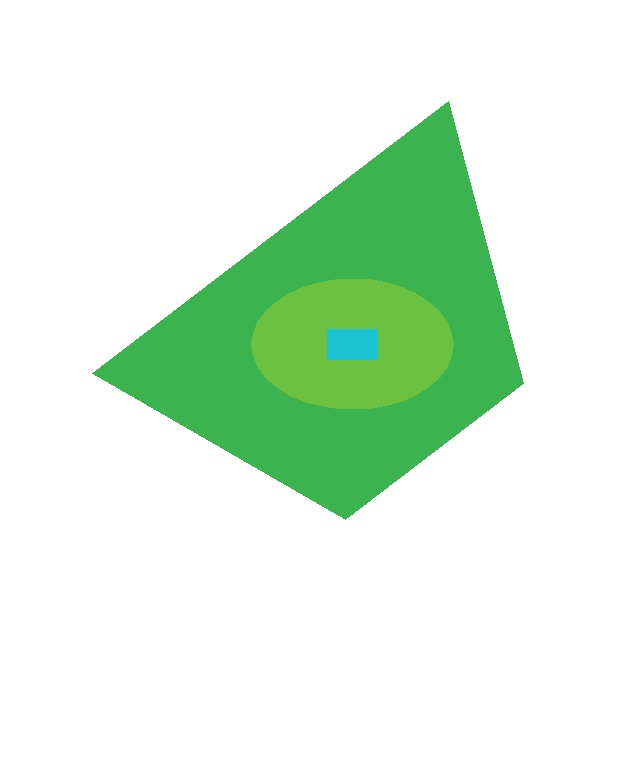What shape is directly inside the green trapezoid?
The lime ellipse.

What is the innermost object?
The cyan rectangle.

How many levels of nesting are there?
3.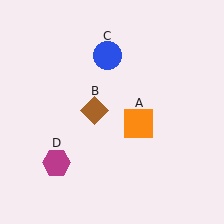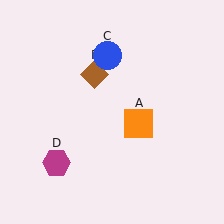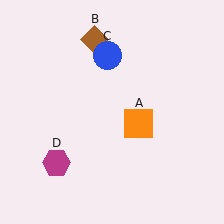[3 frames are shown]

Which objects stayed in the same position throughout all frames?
Orange square (object A) and blue circle (object C) and magenta hexagon (object D) remained stationary.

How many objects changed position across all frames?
1 object changed position: brown diamond (object B).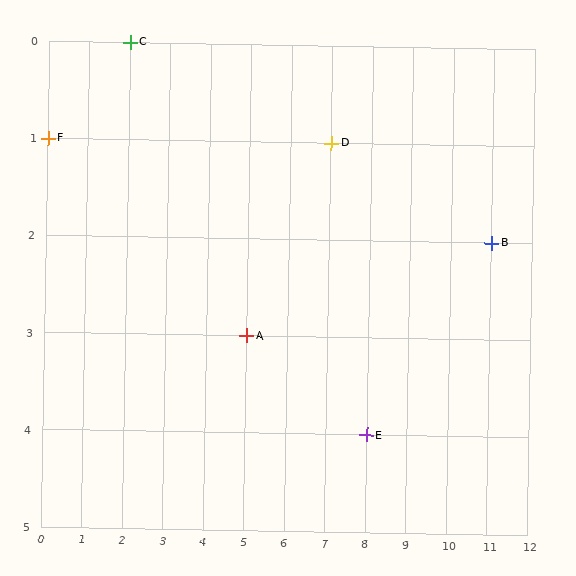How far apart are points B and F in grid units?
Points B and F are 11 columns and 1 row apart (about 11.0 grid units diagonally).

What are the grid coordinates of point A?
Point A is at grid coordinates (5, 3).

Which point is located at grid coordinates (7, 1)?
Point D is at (7, 1).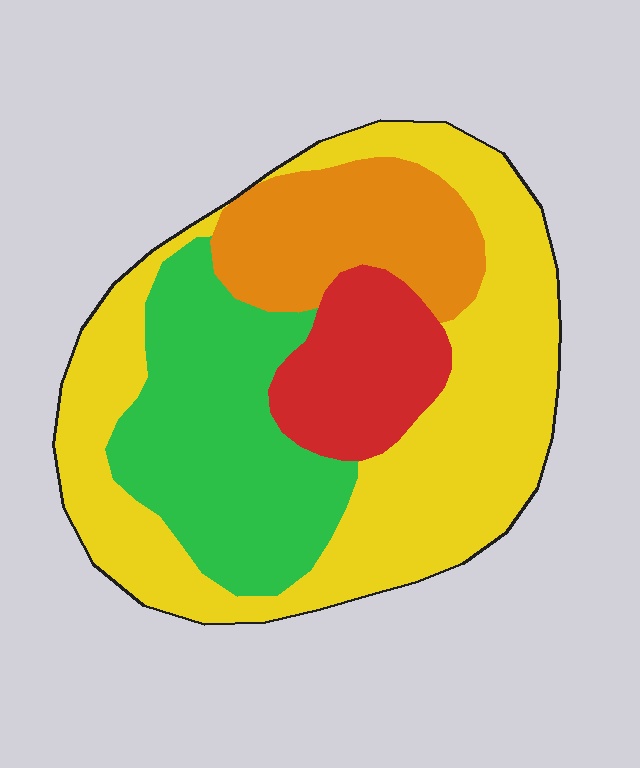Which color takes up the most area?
Yellow, at roughly 45%.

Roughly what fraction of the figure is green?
Green takes up between a sixth and a third of the figure.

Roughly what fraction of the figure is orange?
Orange covers 16% of the figure.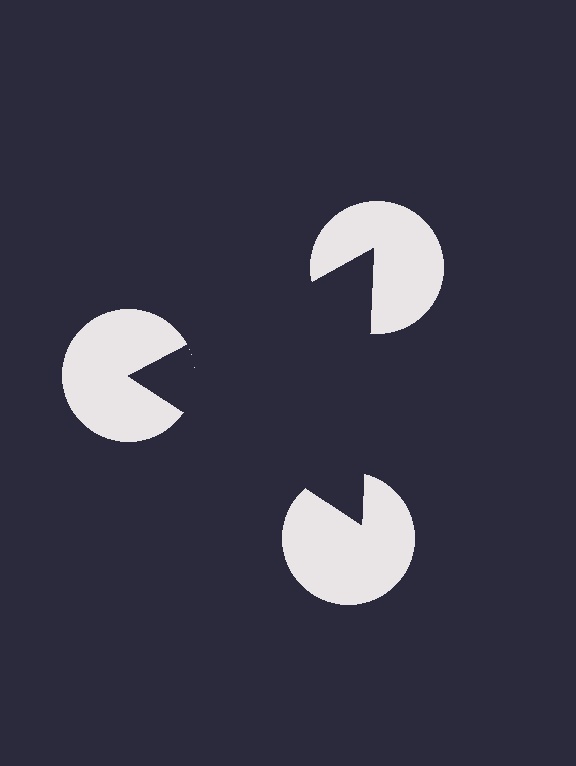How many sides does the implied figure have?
3 sides.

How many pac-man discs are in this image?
There are 3 — one at each vertex of the illusory triangle.